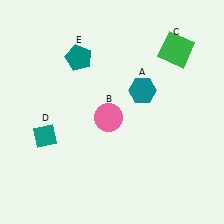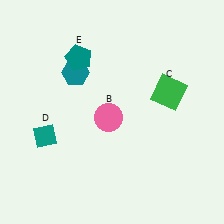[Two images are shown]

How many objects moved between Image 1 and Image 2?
2 objects moved between the two images.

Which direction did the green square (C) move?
The green square (C) moved down.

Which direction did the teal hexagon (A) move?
The teal hexagon (A) moved left.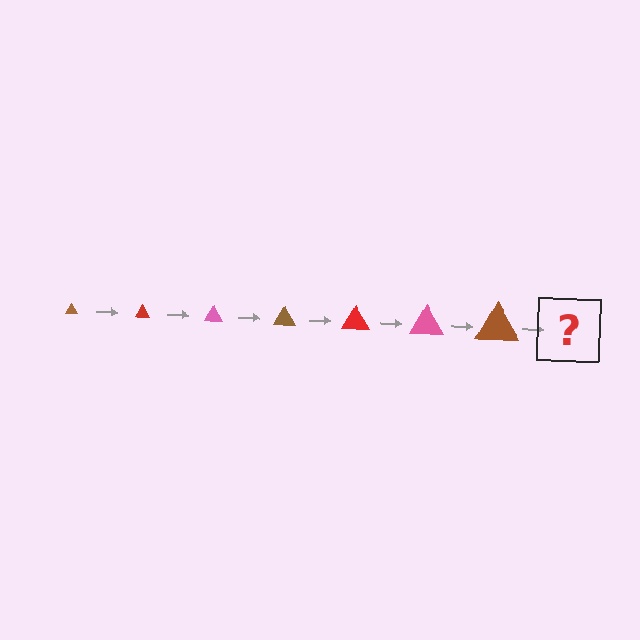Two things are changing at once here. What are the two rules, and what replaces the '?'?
The two rules are that the triangle grows larger each step and the color cycles through brown, red, and pink. The '?' should be a red triangle, larger than the previous one.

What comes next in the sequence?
The next element should be a red triangle, larger than the previous one.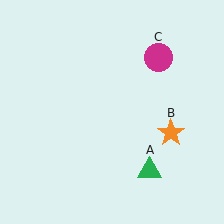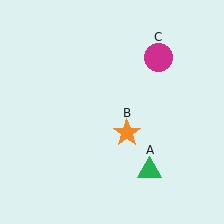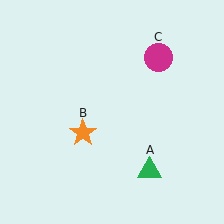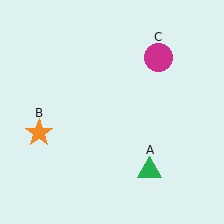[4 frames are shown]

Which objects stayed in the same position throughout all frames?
Green triangle (object A) and magenta circle (object C) remained stationary.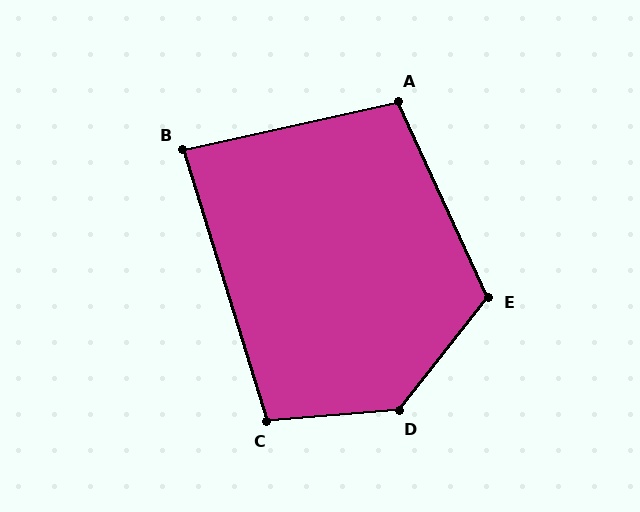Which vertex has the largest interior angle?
D, at approximately 133 degrees.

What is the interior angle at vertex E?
Approximately 117 degrees (obtuse).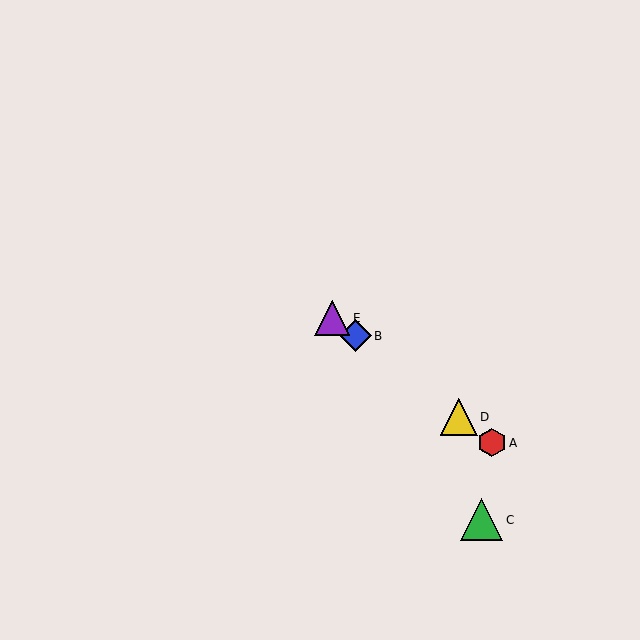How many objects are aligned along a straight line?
4 objects (A, B, D, E) are aligned along a straight line.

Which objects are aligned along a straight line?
Objects A, B, D, E are aligned along a straight line.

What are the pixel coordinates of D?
Object D is at (459, 417).